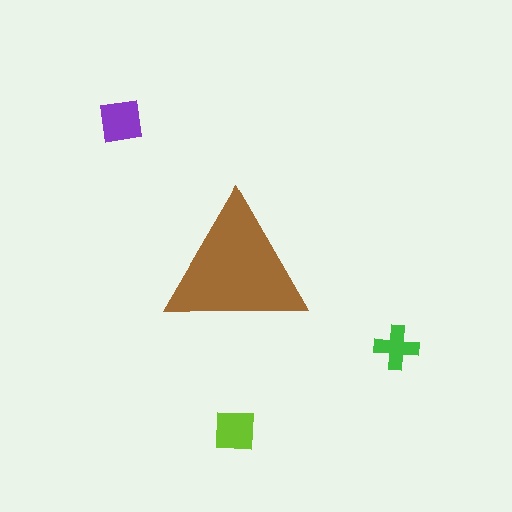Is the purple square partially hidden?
No, the purple square is fully visible.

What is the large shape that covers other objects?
A brown triangle.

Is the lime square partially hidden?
No, the lime square is fully visible.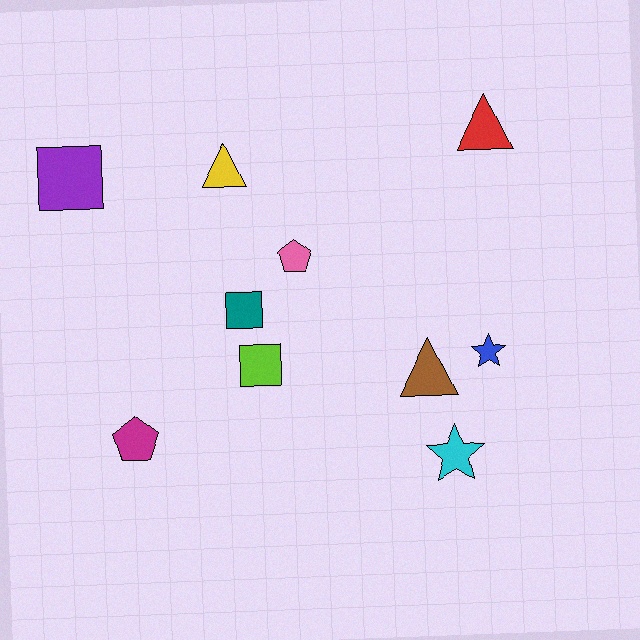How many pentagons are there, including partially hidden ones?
There are 2 pentagons.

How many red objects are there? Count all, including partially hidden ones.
There is 1 red object.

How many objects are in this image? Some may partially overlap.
There are 10 objects.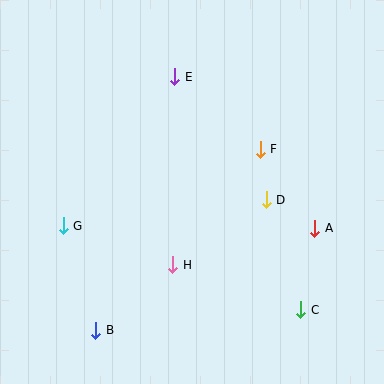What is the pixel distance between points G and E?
The distance between G and E is 186 pixels.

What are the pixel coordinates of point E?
Point E is at (175, 77).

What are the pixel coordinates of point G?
Point G is at (63, 226).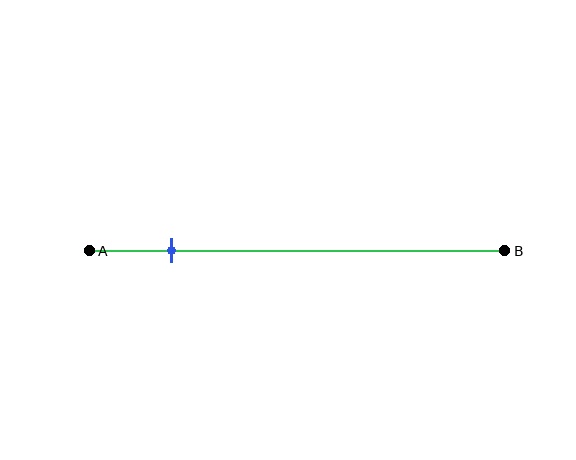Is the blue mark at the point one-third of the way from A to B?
No, the mark is at about 20% from A, not at the 33% one-third point.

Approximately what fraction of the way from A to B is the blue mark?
The blue mark is approximately 20% of the way from A to B.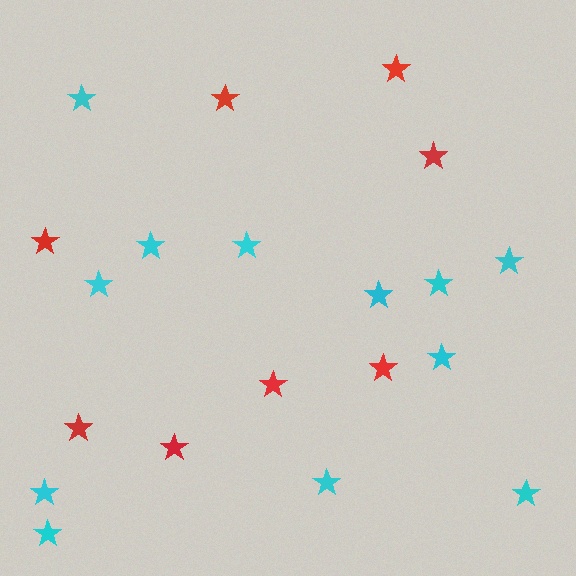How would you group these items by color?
There are 2 groups: one group of red stars (8) and one group of cyan stars (12).